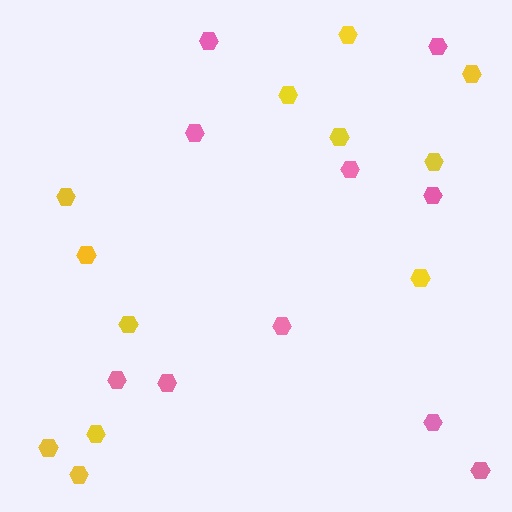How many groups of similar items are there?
There are 2 groups: one group of yellow hexagons (12) and one group of pink hexagons (10).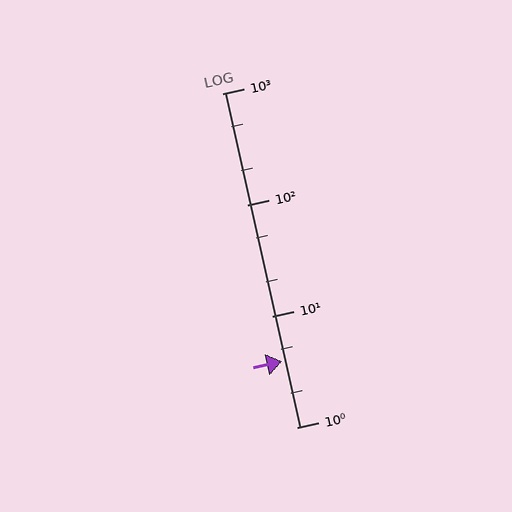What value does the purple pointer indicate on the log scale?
The pointer indicates approximately 3.9.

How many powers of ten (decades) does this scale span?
The scale spans 3 decades, from 1 to 1000.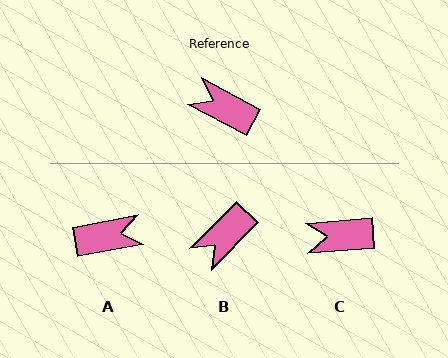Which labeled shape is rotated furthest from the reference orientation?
A, about 141 degrees away.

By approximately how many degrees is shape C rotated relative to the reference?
Approximately 33 degrees counter-clockwise.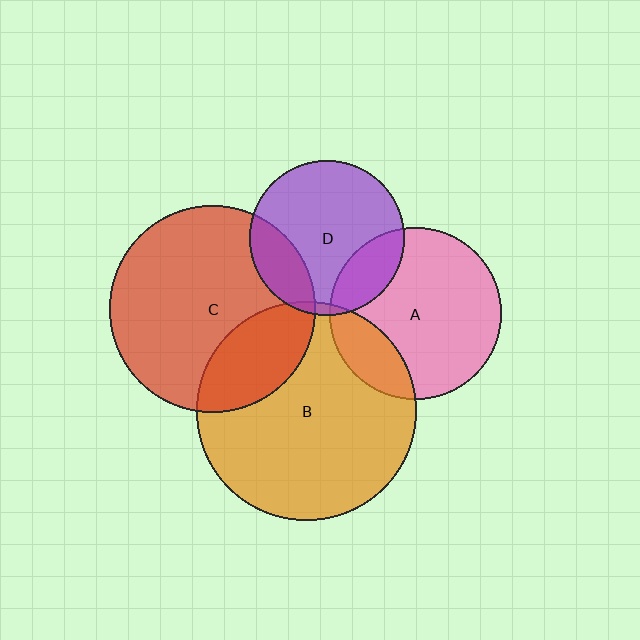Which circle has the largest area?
Circle B (orange).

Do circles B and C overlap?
Yes.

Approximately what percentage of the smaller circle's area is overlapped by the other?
Approximately 25%.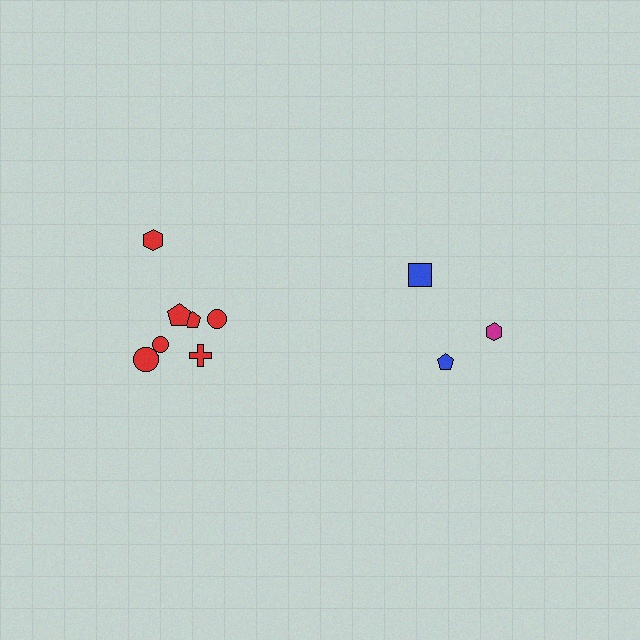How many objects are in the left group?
There are 8 objects.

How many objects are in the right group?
There are 3 objects.